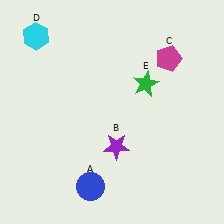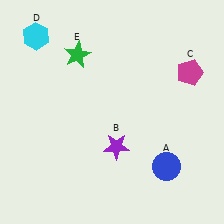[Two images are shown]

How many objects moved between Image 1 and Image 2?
3 objects moved between the two images.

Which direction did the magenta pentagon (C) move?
The magenta pentagon (C) moved right.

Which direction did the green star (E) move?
The green star (E) moved left.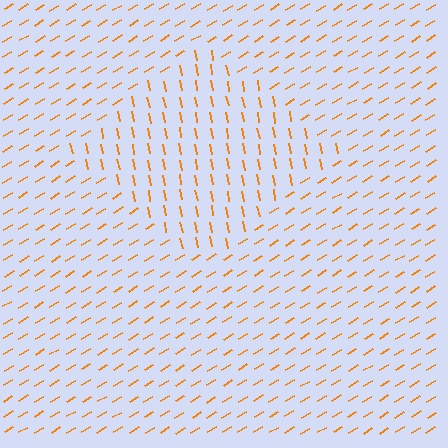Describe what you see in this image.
The image is filled with small orange line segments. A diamond region in the image has lines oriented differently from the surrounding lines, creating a visible texture boundary.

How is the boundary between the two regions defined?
The boundary is defined purely by a change in line orientation (approximately 70 degrees difference). All lines are the same color and thickness.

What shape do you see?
I see a diamond.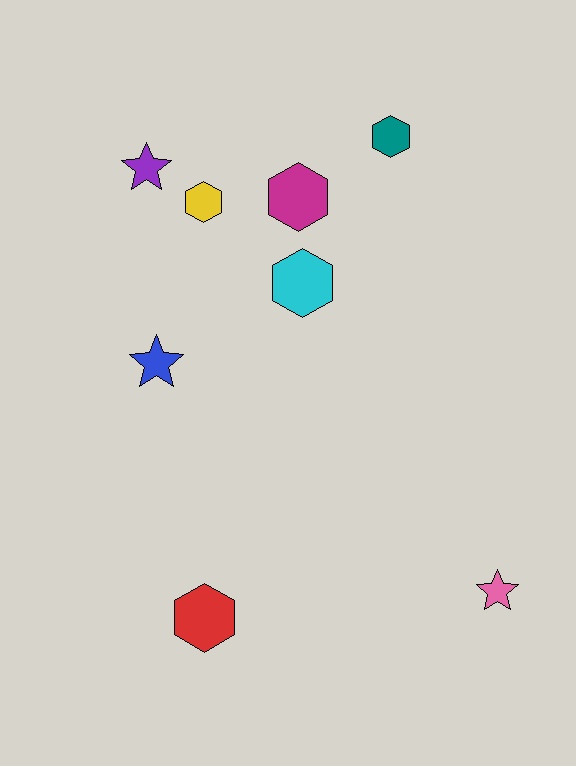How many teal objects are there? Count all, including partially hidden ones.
There is 1 teal object.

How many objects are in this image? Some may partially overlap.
There are 8 objects.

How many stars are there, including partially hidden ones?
There are 3 stars.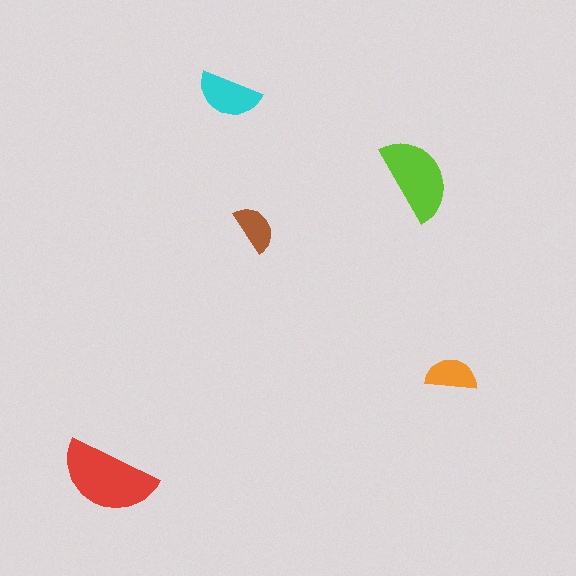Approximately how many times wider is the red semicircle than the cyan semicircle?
About 1.5 times wider.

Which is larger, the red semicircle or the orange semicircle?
The red one.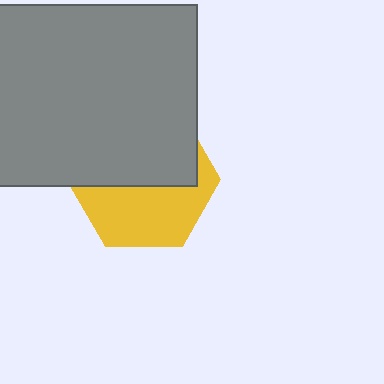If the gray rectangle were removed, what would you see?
You would see the complete yellow hexagon.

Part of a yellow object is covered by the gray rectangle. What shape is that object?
It is a hexagon.